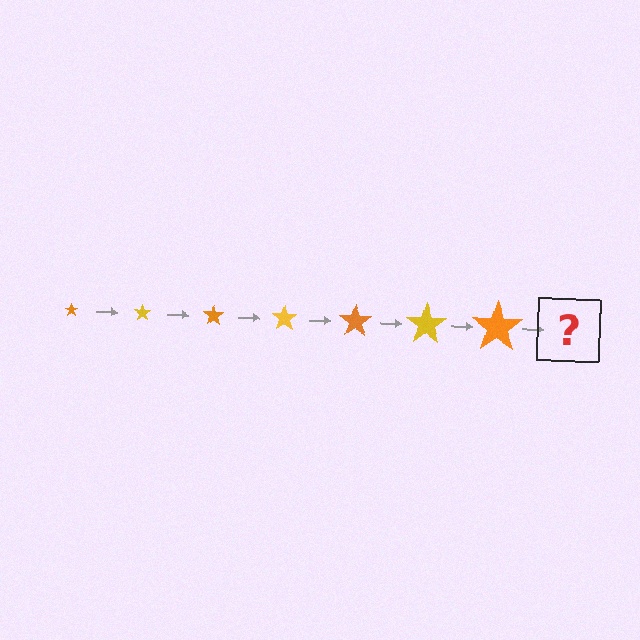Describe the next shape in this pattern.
It should be a yellow star, larger than the previous one.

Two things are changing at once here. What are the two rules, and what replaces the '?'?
The two rules are that the star grows larger each step and the color cycles through orange and yellow. The '?' should be a yellow star, larger than the previous one.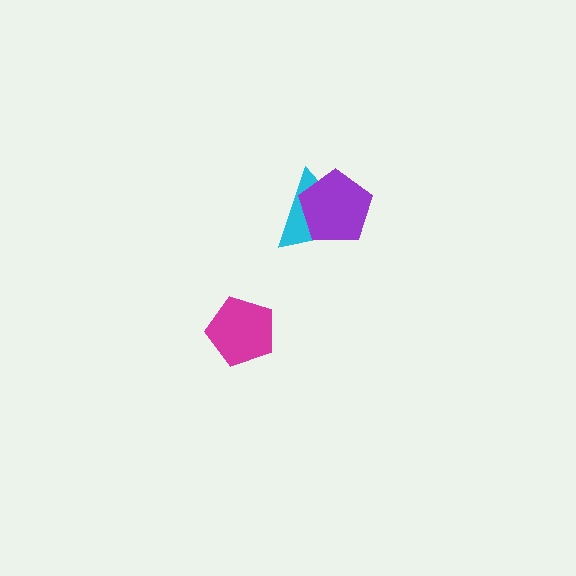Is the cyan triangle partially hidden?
Yes, it is partially covered by another shape.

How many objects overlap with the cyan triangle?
1 object overlaps with the cyan triangle.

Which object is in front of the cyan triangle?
The purple pentagon is in front of the cyan triangle.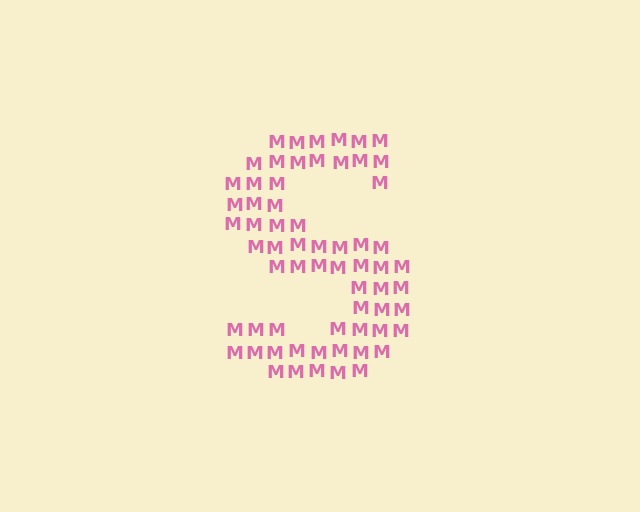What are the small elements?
The small elements are letter M's.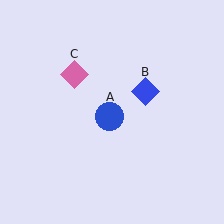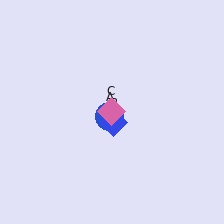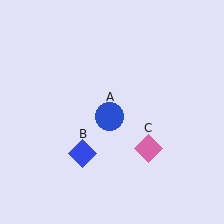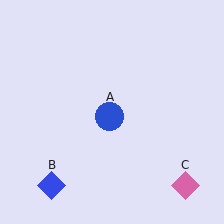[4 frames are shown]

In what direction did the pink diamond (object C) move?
The pink diamond (object C) moved down and to the right.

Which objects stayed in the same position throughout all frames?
Blue circle (object A) remained stationary.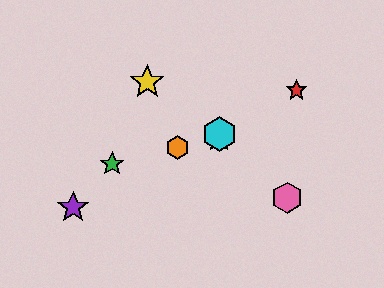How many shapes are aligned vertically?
2 shapes (the blue star, the cyan hexagon) are aligned vertically.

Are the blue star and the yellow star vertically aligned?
No, the blue star is at x≈219 and the yellow star is at x≈147.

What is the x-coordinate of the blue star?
The blue star is at x≈219.